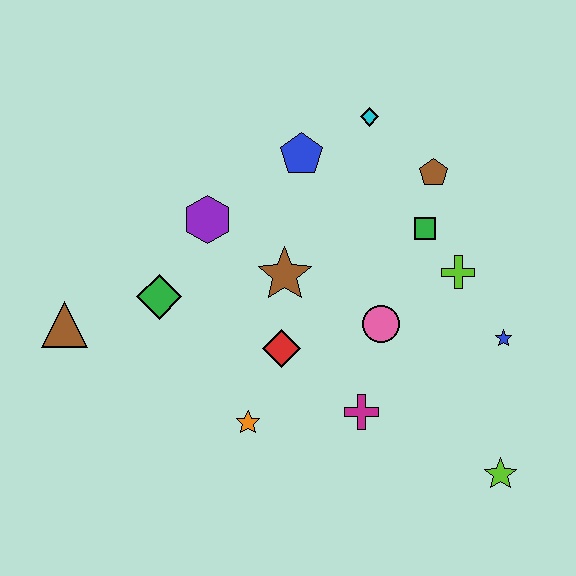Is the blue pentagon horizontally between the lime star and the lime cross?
No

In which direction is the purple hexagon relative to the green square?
The purple hexagon is to the left of the green square.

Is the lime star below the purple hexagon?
Yes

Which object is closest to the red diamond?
The brown star is closest to the red diamond.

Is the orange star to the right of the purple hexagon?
Yes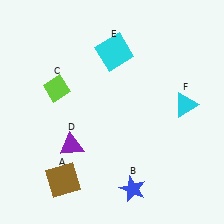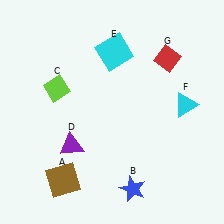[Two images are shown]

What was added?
A red diamond (G) was added in Image 2.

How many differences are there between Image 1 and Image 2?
There is 1 difference between the two images.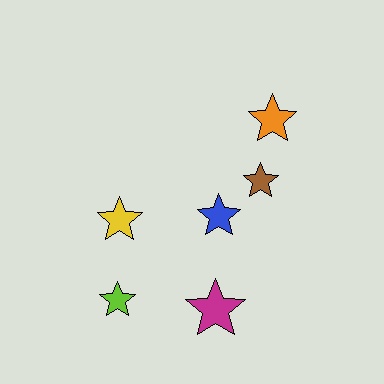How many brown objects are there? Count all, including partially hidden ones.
There is 1 brown object.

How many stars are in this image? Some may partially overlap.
There are 6 stars.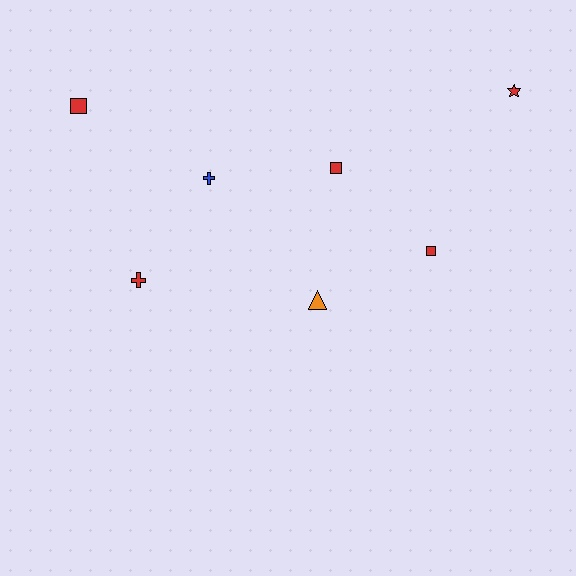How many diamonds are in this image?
There are no diamonds.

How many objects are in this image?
There are 7 objects.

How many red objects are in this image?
There are 5 red objects.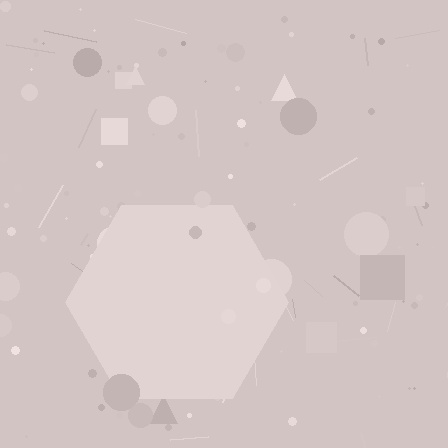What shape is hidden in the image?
A hexagon is hidden in the image.